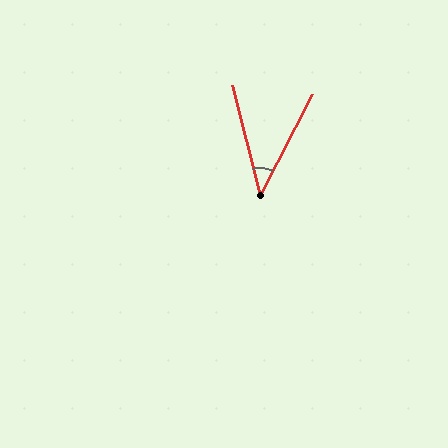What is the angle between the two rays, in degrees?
Approximately 41 degrees.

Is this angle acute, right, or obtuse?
It is acute.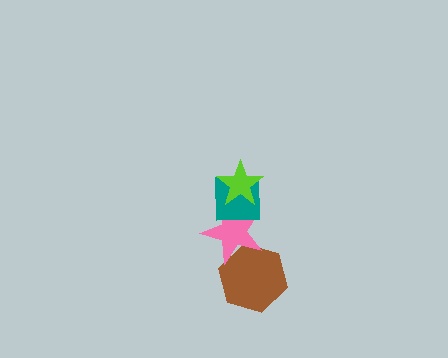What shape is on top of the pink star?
The teal square is on top of the pink star.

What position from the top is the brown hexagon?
The brown hexagon is 4th from the top.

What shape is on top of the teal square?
The lime star is on top of the teal square.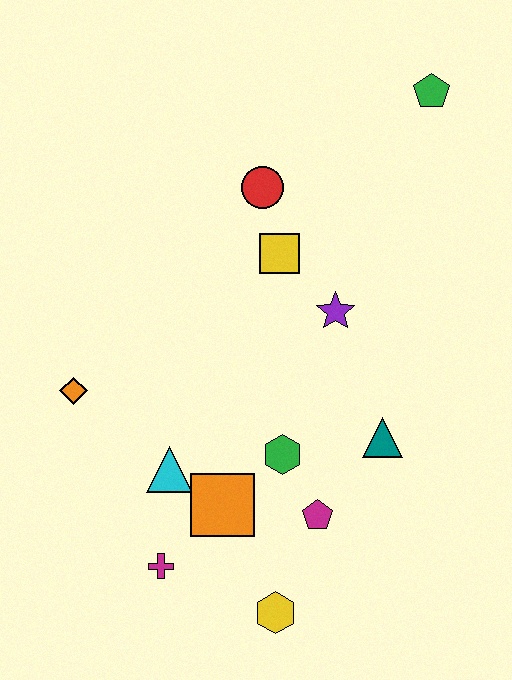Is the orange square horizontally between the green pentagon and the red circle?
No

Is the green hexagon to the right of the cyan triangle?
Yes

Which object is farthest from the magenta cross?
The green pentagon is farthest from the magenta cross.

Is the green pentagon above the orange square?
Yes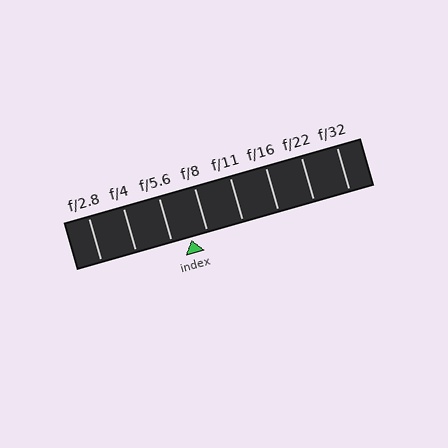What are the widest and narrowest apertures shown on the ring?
The widest aperture shown is f/2.8 and the narrowest is f/32.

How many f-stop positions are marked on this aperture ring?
There are 8 f-stop positions marked.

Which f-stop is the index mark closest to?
The index mark is closest to f/8.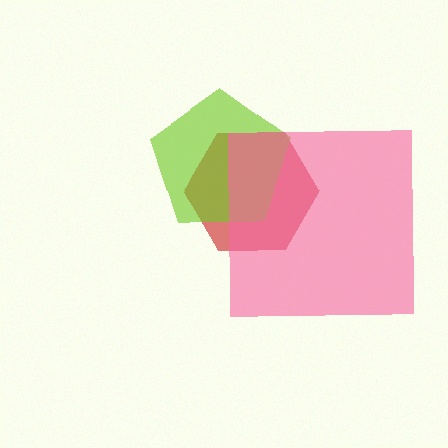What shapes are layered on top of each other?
The layered shapes are: a red hexagon, a lime pentagon, a pink square.